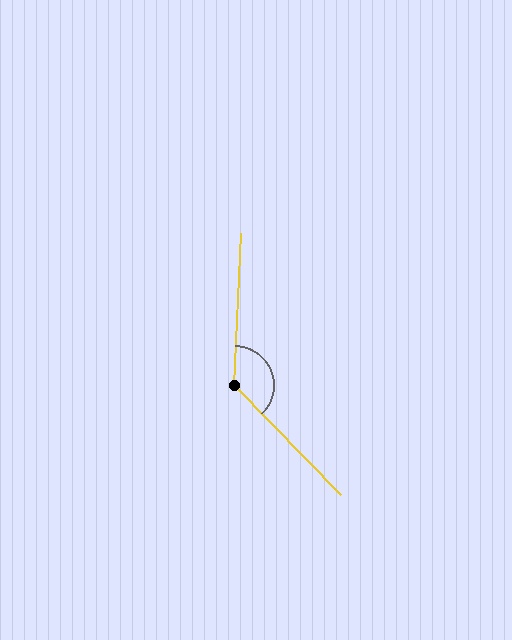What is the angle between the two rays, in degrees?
Approximately 133 degrees.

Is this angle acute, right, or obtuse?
It is obtuse.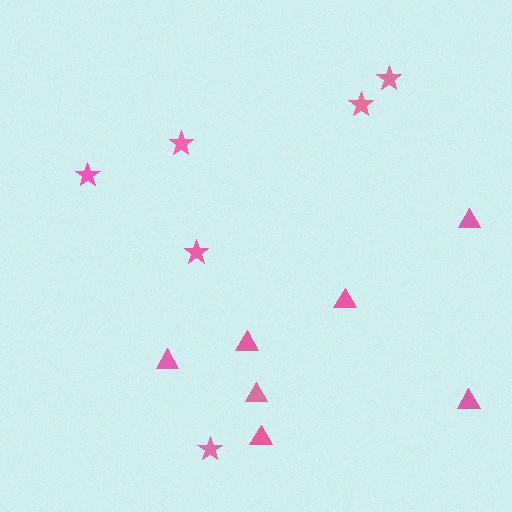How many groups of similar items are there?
There are 2 groups: one group of triangles (7) and one group of stars (6).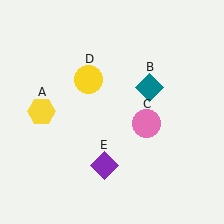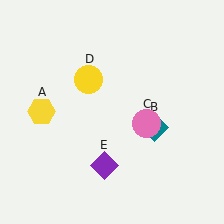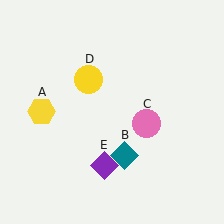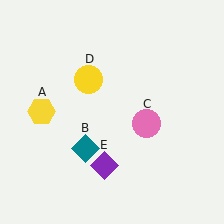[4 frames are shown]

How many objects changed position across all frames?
1 object changed position: teal diamond (object B).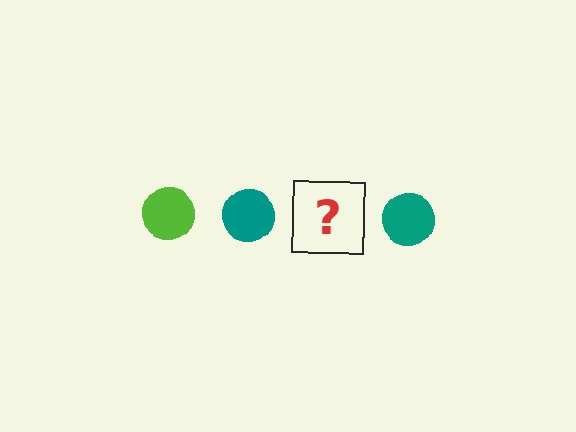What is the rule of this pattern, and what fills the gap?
The rule is that the pattern cycles through lime, teal circles. The gap should be filled with a lime circle.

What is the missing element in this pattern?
The missing element is a lime circle.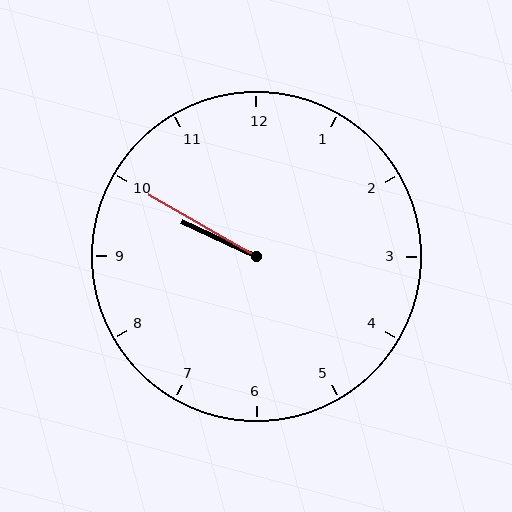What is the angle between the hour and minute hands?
Approximately 5 degrees.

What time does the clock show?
9:50.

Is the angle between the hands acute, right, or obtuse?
It is acute.